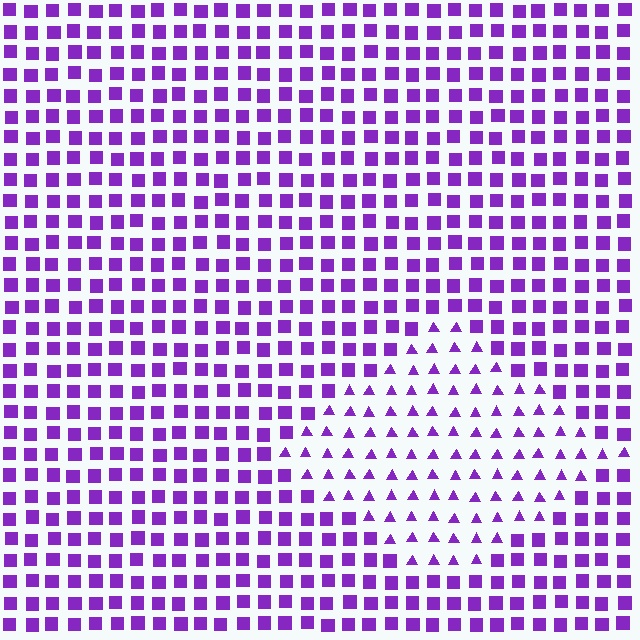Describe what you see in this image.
The image is filled with small purple elements arranged in a uniform grid. A diamond-shaped region contains triangles, while the surrounding area contains squares. The boundary is defined purely by the change in element shape.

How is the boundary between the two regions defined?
The boundary is defined by a change in element shape: triangles inside vs. squares outside. All elements share the same color and spacing.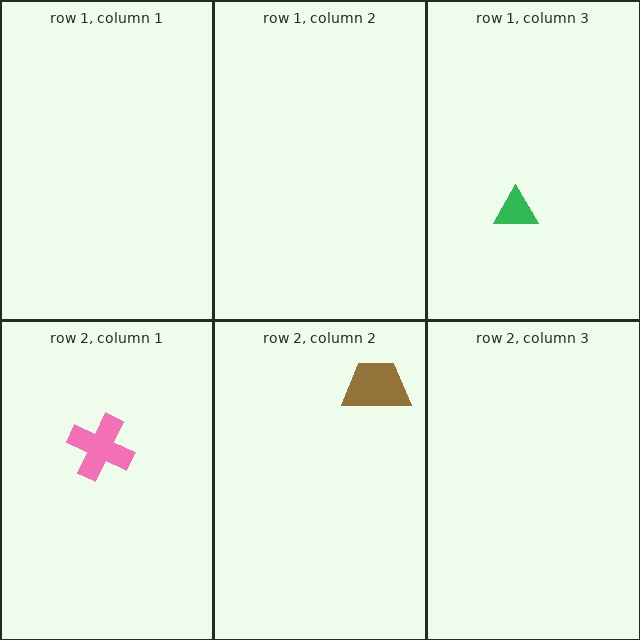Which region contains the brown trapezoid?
The row 2, column 2 region.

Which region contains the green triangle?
The row 1, column 3 region.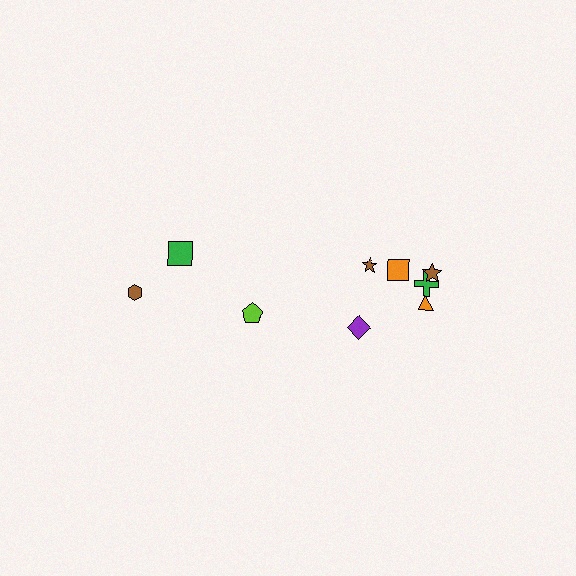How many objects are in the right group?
There are 6 objects.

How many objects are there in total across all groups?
There are 9 objects.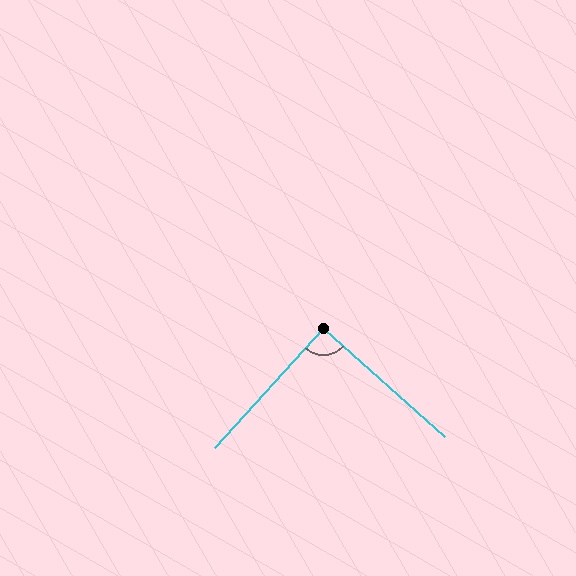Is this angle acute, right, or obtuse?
It is approximately a right angle.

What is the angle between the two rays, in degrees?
Approximately 90 degrees.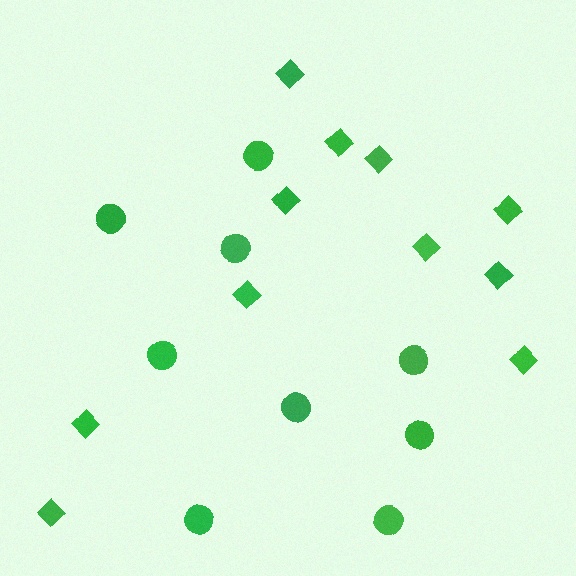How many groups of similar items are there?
There are 2 groups: one group of circles (9) and one group of diamonds (11).